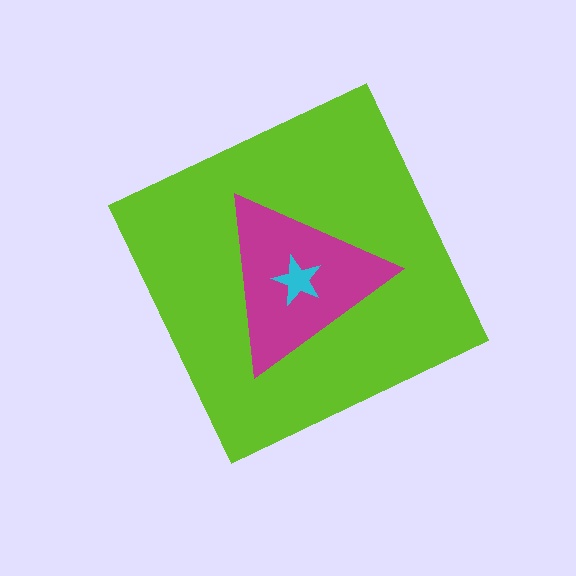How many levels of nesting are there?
3.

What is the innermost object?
The cyan star.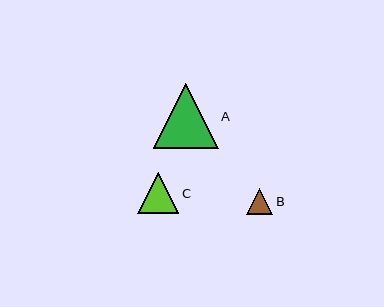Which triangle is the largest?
Triangle A is the largest with a size of approximately 65 pixels.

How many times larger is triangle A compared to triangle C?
Triangle A is approximately 1.6 times the size of triangle C.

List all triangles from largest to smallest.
From largest to smallest: A, C, B.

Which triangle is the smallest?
Triangle B is the smallest with a size of approximately 26 pixels.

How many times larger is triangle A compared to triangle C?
Triangle A is approximately 1.6 times the size of triangle C.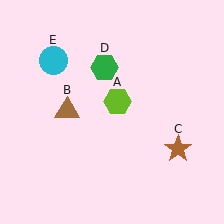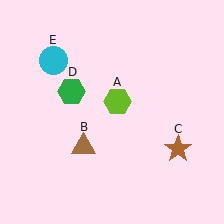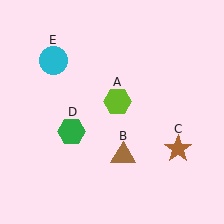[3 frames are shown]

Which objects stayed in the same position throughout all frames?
Lime hexagon (object A) and brown star (object C) and cyan circle (object E) remained stationary.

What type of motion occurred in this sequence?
The brown triangle (object B), green hexagon (object D) rotated counterclockwise around the center of the scene.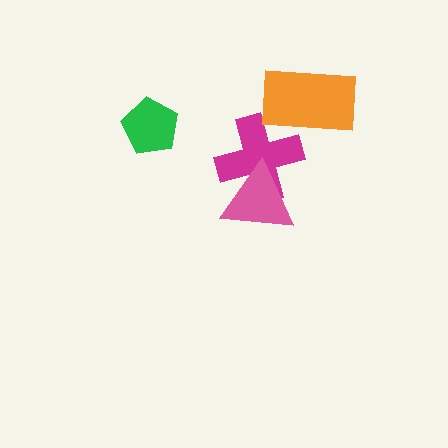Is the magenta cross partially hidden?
Yes, it is partially covered by another shape.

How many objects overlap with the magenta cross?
2 objects overlap with the magenta cross.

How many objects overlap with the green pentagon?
0 objects overlap with the green pentagon.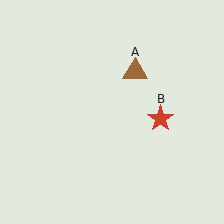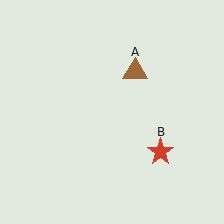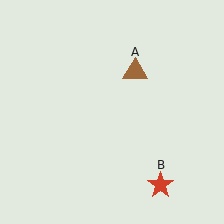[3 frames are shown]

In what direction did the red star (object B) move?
The red star (object B) moved down.